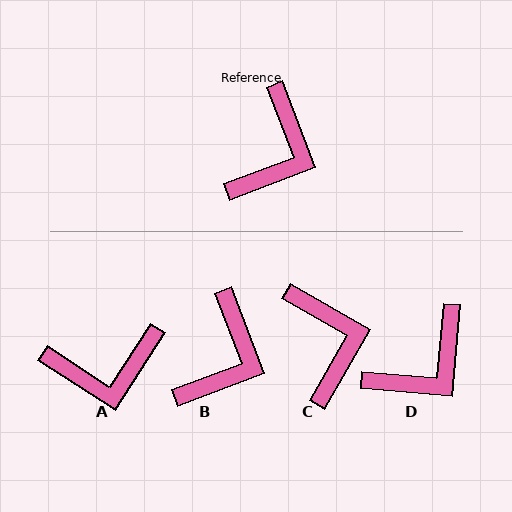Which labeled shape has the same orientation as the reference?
B.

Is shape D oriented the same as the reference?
No, it is off by about 26 degrees.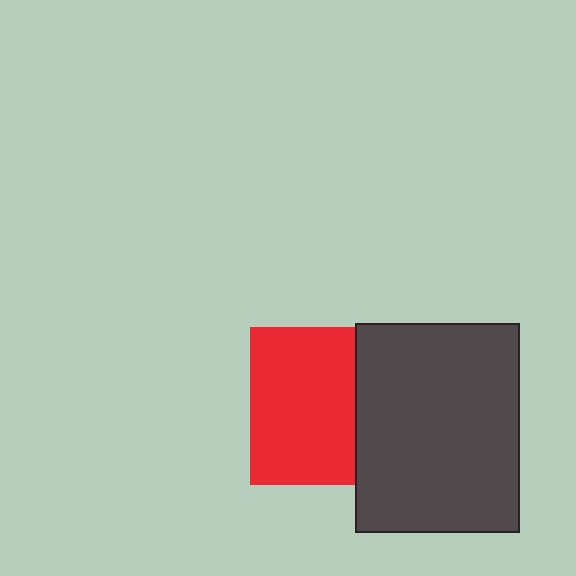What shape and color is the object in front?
The object in front is a dark gray rectangle.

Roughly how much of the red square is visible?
Most of it is visible (roughly 66%).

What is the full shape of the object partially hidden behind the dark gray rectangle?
The partially hidden object is a red square.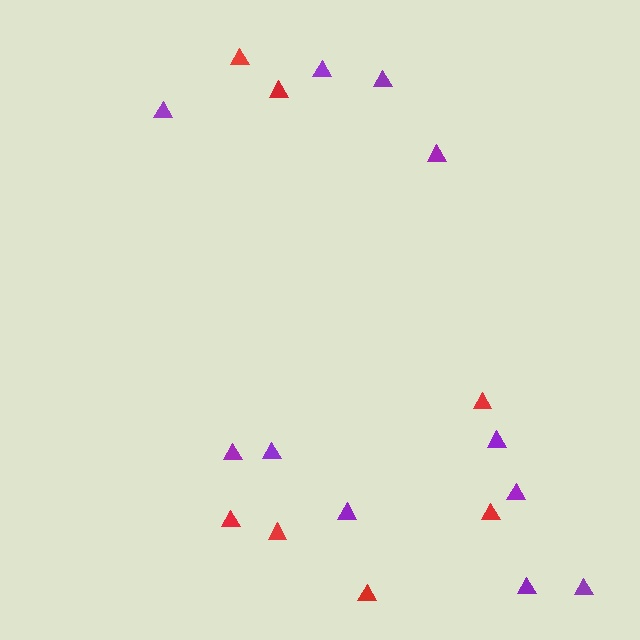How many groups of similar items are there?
There are 2 groups: one group of purple triangles (11) and one group of red triangles (7).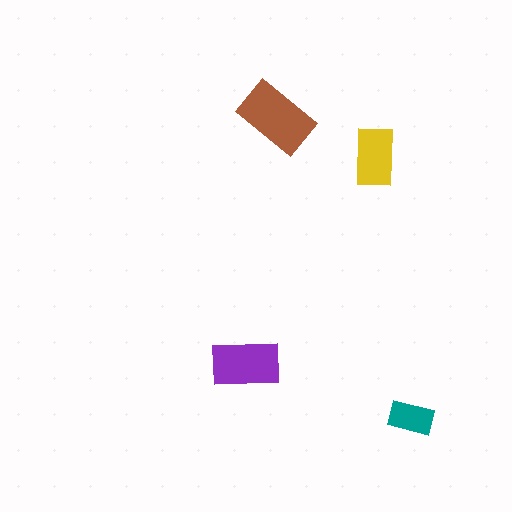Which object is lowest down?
The teal rectangle is bottommost.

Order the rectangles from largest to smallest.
the brown one, the purple one, the yellow one, the teal one.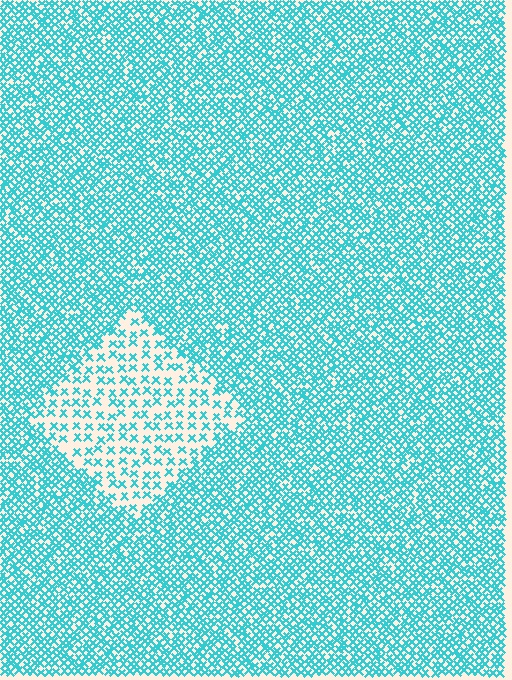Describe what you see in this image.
The image contains small cyan elements arranged at two different densities. A diamond-shaped region is visible where the elements are less densely packed than the surrounding area.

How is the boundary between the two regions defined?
The boundary is defined by a change in element density (approximately 2.5x ratio). All elements are the same color, size, and shape.